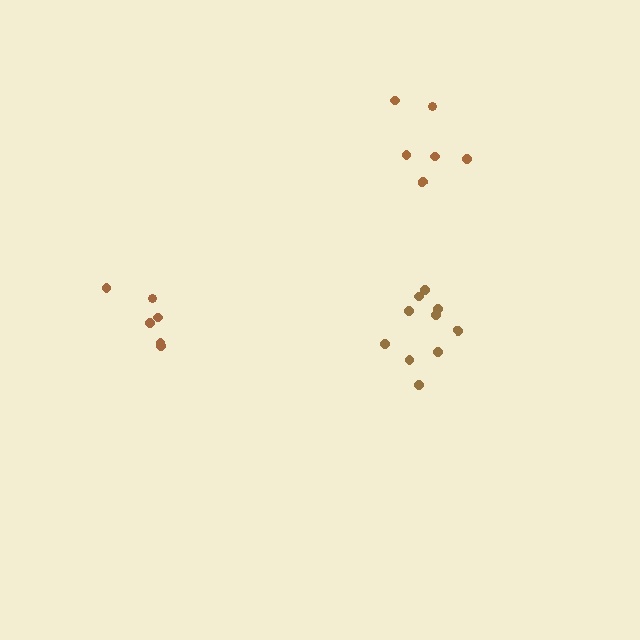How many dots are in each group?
Group 1: 10 dots, Group 2: 6 dots, Group 3: 6 dots (22 total).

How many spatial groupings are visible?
There are 3 spatial groupings.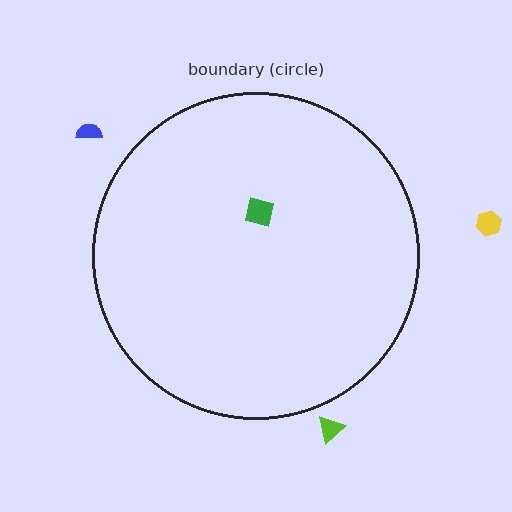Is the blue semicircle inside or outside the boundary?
Outside.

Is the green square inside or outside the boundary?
Inside.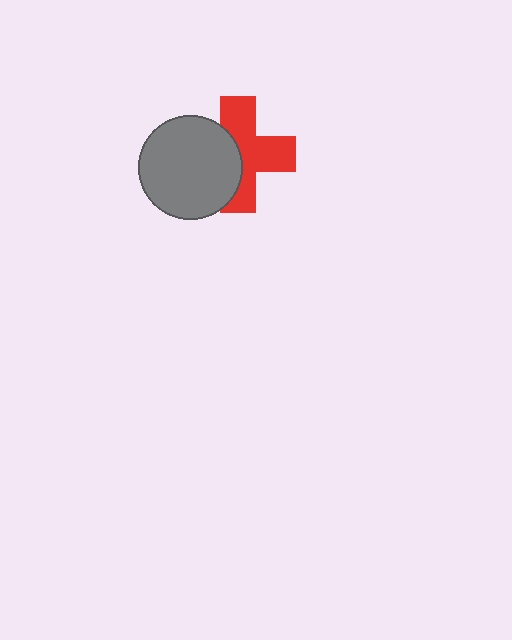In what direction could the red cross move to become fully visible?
The red cross could move right. That would shift it out from behind the gray circle entirely.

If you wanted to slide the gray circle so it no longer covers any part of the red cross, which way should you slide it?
Slide it left — that is the most direct way to separate the two shapes.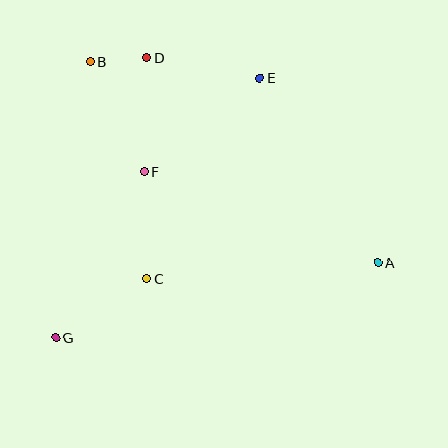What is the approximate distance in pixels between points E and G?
The distance between E and G is approximately 331 pixels.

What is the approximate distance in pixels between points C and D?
The distance between C and D is approximately 221 pixels.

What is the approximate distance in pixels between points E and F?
The distance between E and F is approximately 149 pixels.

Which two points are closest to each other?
Points B and D are closest to each other.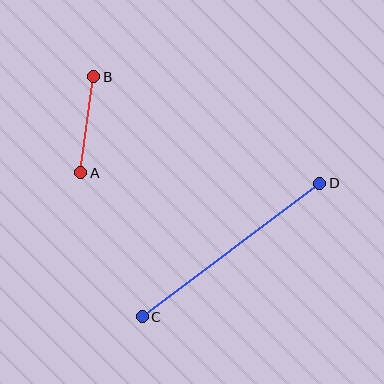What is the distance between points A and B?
The distance is approximately 97 pixels.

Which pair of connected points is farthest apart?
Points C and D are farthest apart.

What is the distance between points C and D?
The distance is approximately 222 pixels.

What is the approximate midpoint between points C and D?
The midpoint is at approximately (231, 250) pixels.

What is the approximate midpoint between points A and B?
The midpoint is at approximately (87, 125) pixels.